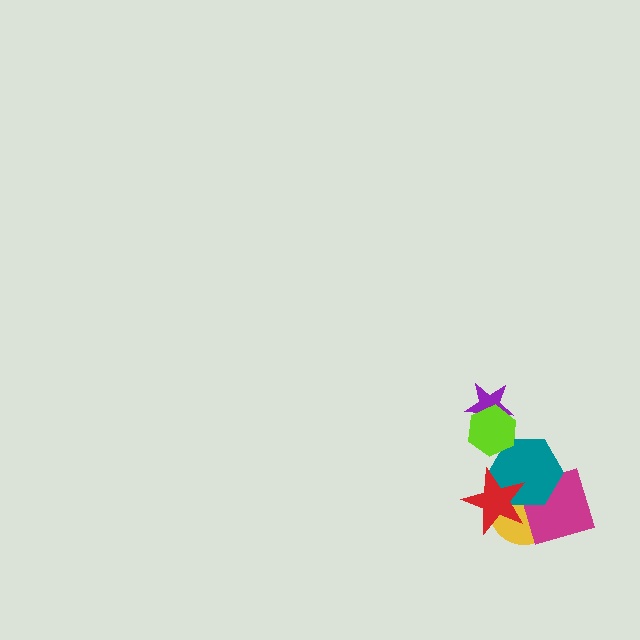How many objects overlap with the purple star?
1 object overlaps with the purple star.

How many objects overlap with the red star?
2 objects overlap with the red star.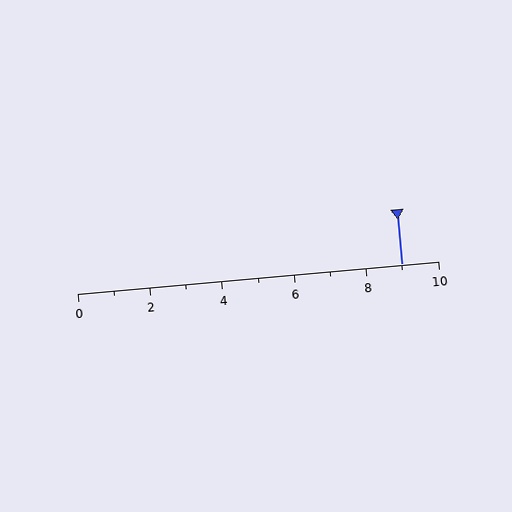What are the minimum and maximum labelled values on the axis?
The axis runs from 0 to 10.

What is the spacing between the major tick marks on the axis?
The major ticks are spaced 2 apart.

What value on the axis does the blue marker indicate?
The marker indicates approximately 9.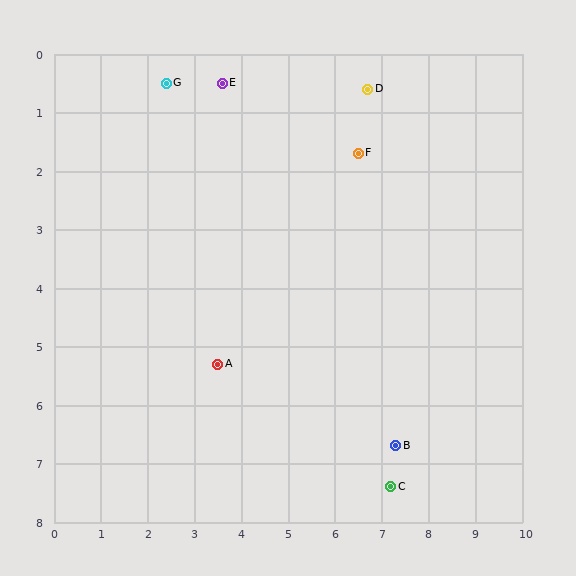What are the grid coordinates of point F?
Point F is at approximately (6.5, 1.7).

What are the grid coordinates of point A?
Point A is at approximately (3.5, 5.3).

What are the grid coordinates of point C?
Point C is at approximately (7.2, 7.4).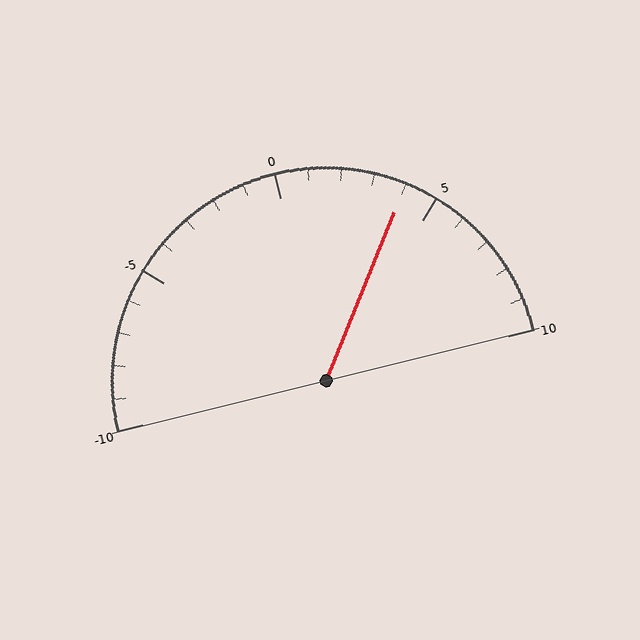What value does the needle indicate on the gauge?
The needle indicates approximately 4.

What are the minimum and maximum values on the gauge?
The gauge ranges from -10 to 10.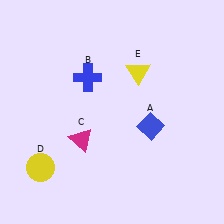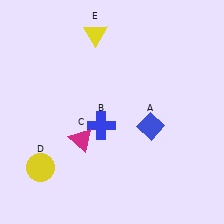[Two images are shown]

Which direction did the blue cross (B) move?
The blue cross (B) moved down.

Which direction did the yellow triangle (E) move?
The yellow triangle (E) moved left.